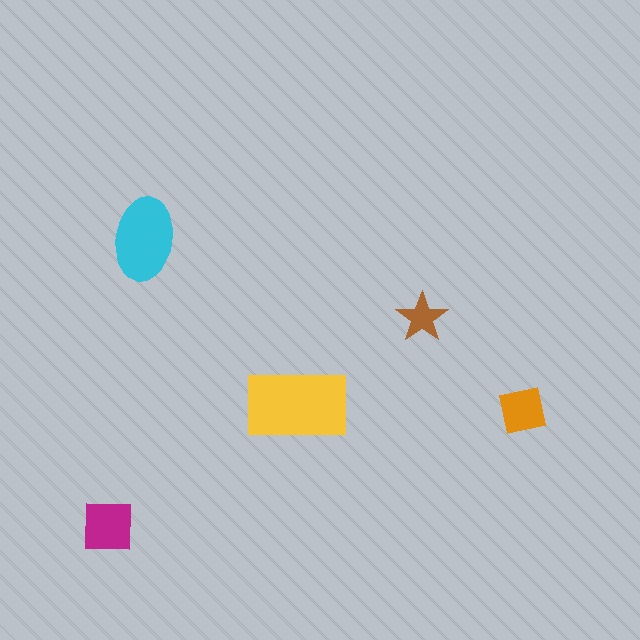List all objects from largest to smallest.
The yellow rectangle, the cyan ellipse, the magenta square, the orange square, the brown star.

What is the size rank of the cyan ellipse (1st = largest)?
2nd.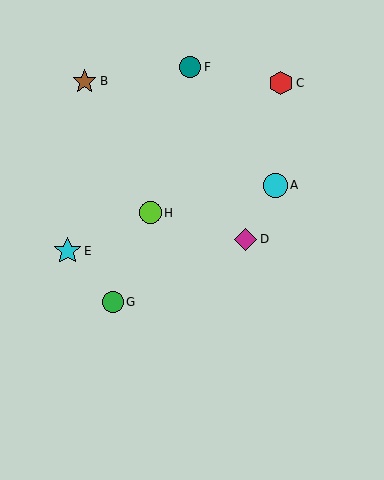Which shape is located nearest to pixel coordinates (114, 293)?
The green circle (labeled G) at (113, 302) is nearest to that location.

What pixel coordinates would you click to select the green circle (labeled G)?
Click at (113, 302) to select the green circle G.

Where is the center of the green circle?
The center of the green circle is at (113, 302).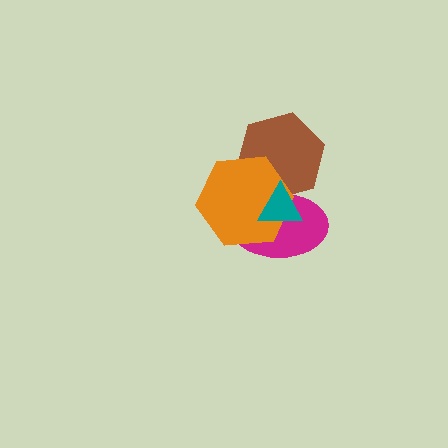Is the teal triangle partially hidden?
No, no other shape covers it.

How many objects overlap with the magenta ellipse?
3 objects overlap with the magenta ellipse.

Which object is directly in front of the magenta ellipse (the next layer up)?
The brown hexagon is directly in front of the magenta ellipse.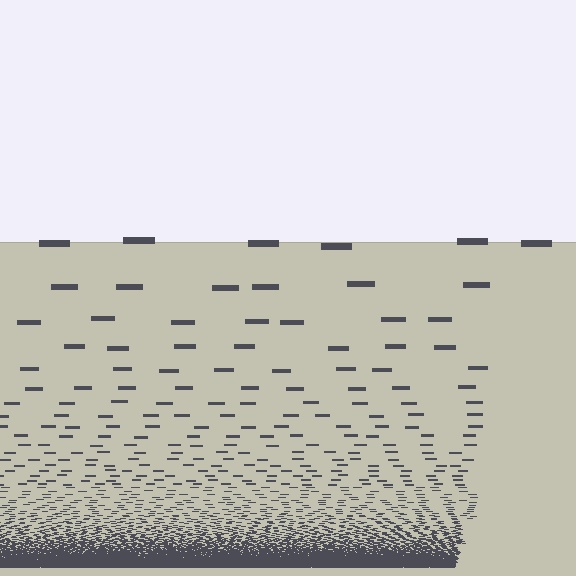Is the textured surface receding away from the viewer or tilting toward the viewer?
The surface appears to tilt toward the viewer. Texture elements get larger and sparser toward the top.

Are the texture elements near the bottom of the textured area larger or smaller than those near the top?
Smaller. The gradient is inverted — elements near the bottom are smaller and denser.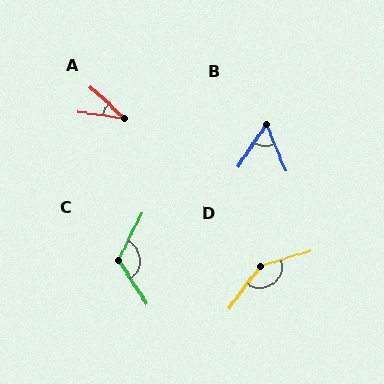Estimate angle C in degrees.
Approximately 121 degrees.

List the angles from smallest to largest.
A (35°), B (56°), C (121°), D (144°).